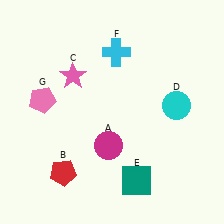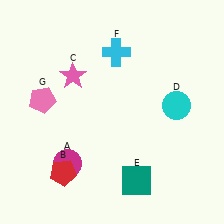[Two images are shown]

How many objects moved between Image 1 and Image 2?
1 object moved between the two images.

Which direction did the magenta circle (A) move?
The magenta circle (A) moved left.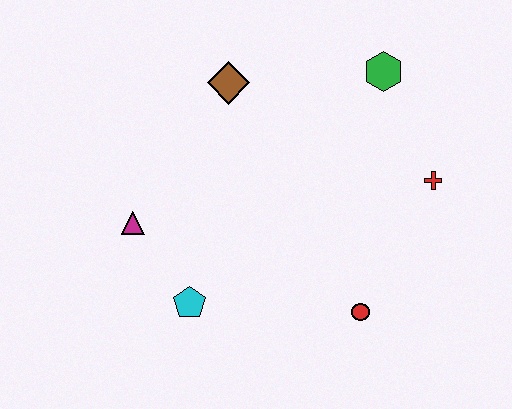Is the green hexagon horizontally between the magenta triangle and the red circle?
No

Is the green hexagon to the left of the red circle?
No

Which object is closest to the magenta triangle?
The cyan pentagon is closest to the magenta triangle.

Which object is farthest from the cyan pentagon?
The green hexagon is farthest from the cyan pentagon.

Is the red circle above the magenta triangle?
No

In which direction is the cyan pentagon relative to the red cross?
The cyan pentagon is to the left of the red cross.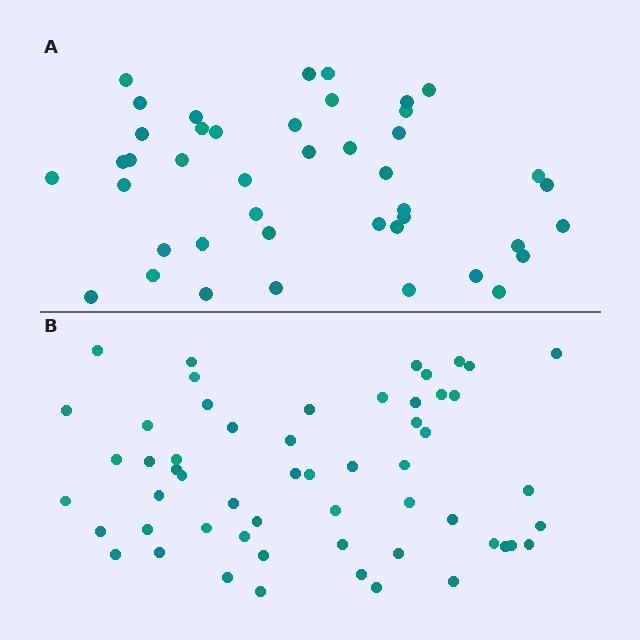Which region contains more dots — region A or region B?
Region B (the bottom region) has more dots.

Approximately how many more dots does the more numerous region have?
Region B has approximately 15 more dots than region A.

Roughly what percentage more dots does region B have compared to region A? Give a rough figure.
About 30% more.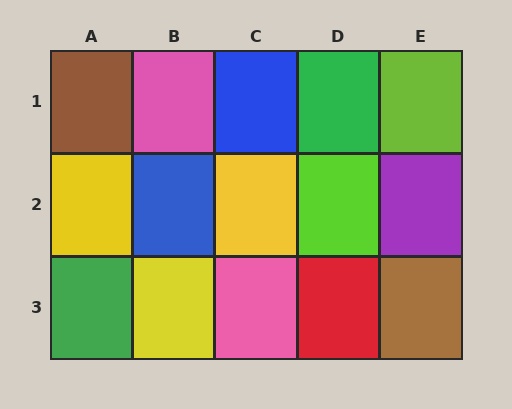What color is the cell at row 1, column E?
Lime.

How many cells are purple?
1 cell is purple.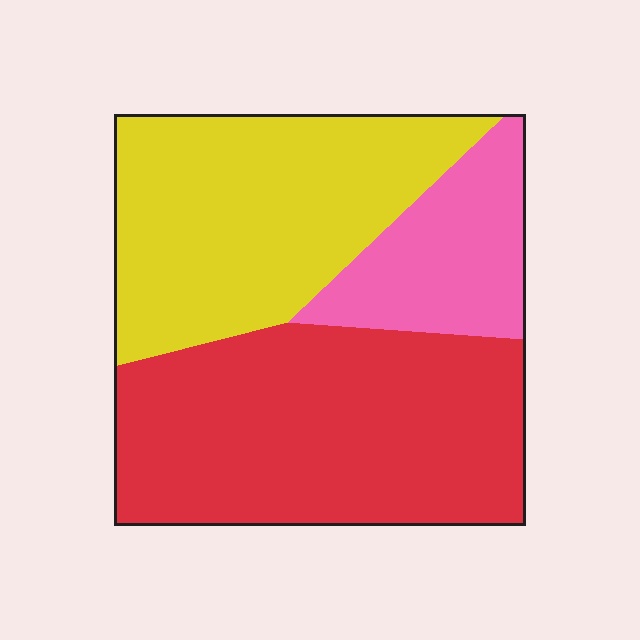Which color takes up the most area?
Red, at roughly 45%.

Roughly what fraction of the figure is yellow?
Yellow takes up about three eighths (3/8) of the figure.